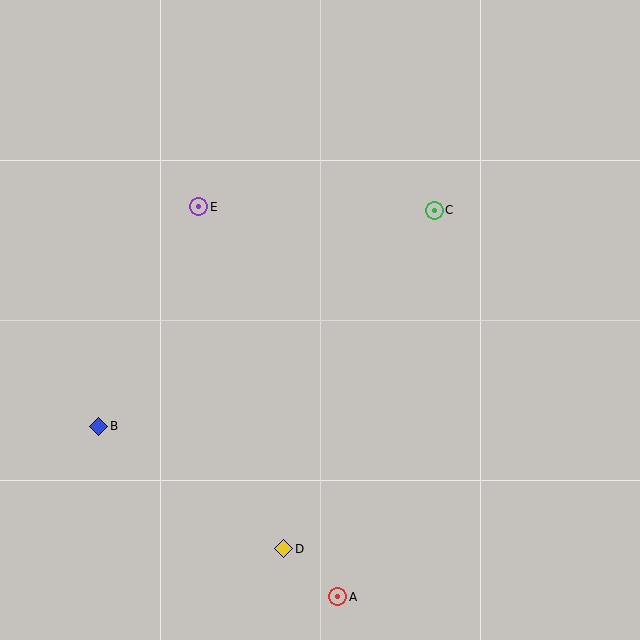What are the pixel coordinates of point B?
Point B is at (99, 426).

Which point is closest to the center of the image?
Point C at (434, 210) is closest to the center.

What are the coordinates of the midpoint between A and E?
The midpoint between A and E is at (268, 402).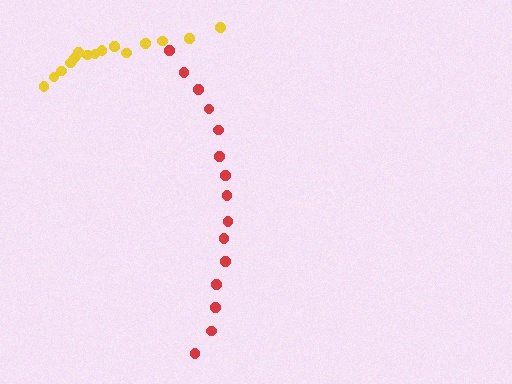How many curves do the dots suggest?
There are 2 distinct paths.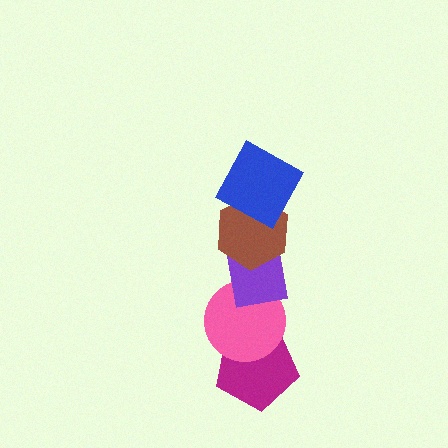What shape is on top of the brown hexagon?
The blue square is on top of the brown hexagon.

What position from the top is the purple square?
The purple square is 3rd from the top.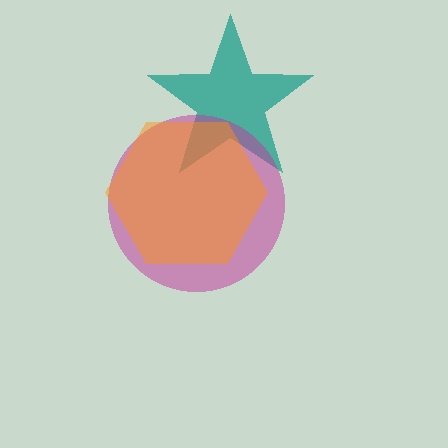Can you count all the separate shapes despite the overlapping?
Yes, there are 3 separate shapes.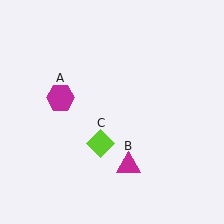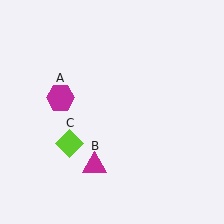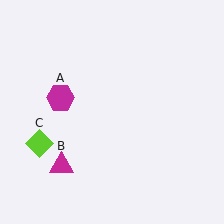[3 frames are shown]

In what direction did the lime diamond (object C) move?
The lime diamond (object C) moved left.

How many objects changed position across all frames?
2 objects changed position: magenta triangle (object B), lime diamond (object C).